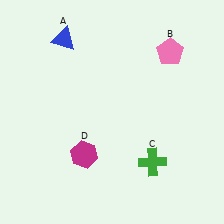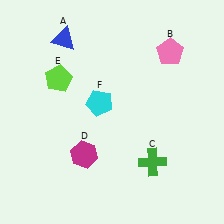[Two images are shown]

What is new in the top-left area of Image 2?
A cyan pentagon (F) was added in the top-left area of Image 2.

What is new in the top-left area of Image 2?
A lime pentagon (E) was added in the top-left area of Image 2.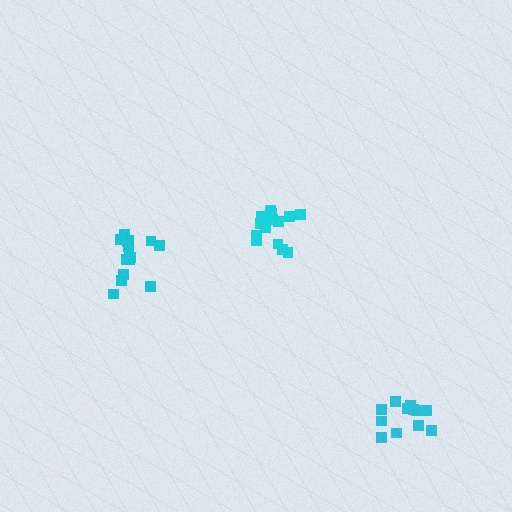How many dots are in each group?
Group 1: 14 dots, Group 2: 12 dots, Group 3: 15 dots (41 total).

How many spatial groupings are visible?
There are 3 spatial groupings.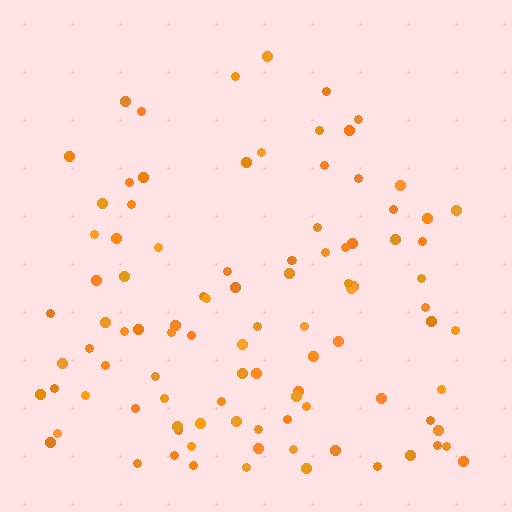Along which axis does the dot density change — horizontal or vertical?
Vertical.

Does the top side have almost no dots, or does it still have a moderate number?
Still a moderate number, just noticeably fewer than the bottom.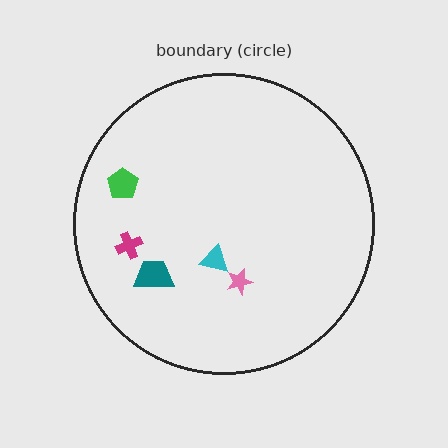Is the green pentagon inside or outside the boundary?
Inside.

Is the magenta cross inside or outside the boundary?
Inside.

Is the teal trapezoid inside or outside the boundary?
Inside.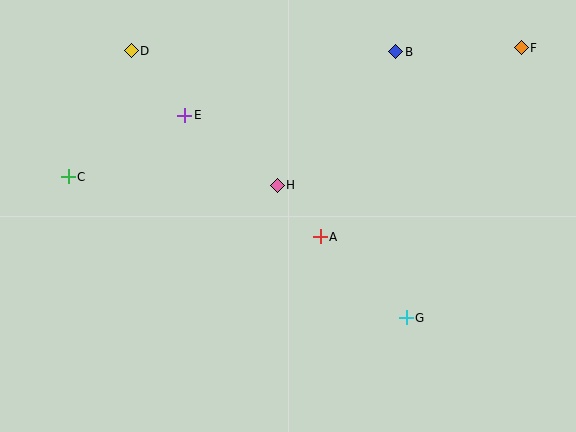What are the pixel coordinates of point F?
Point F is at (521, 48).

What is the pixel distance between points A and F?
The distance between A and F is 276 pixels.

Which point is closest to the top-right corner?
Point F is closest to the top-right corner.